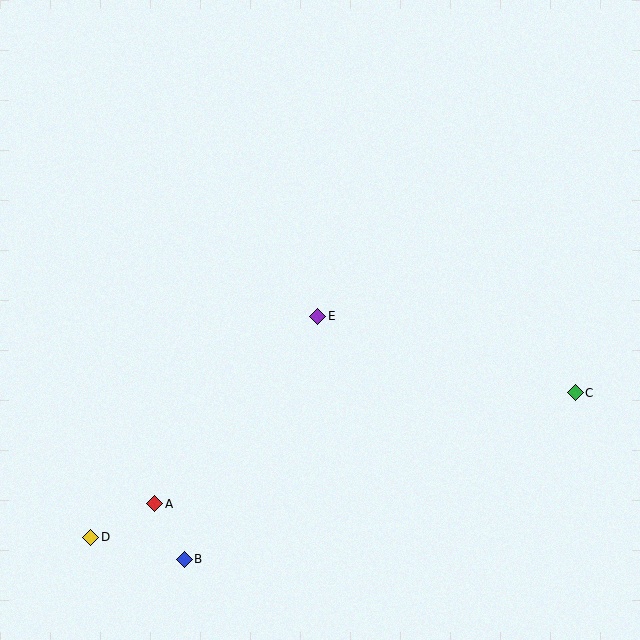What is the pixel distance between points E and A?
The distance between E and A is 248 pixels.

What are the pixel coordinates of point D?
Point D is at (91, 537).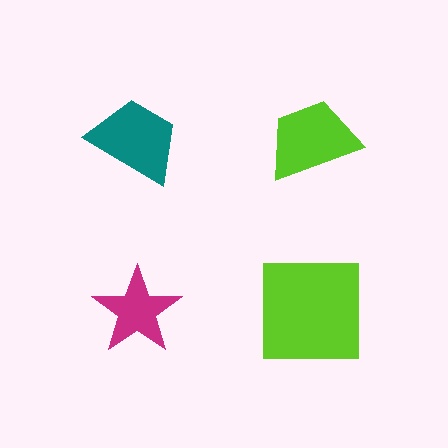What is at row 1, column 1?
A teal trapezoid.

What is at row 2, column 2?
A lime square.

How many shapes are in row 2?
2 shapes.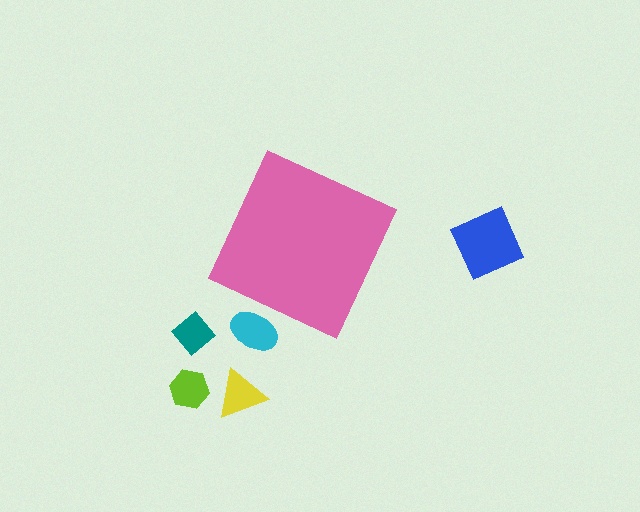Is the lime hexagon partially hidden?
No, the lime hexagon is fully visible.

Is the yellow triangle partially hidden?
No, the yellow triangle is fully visible.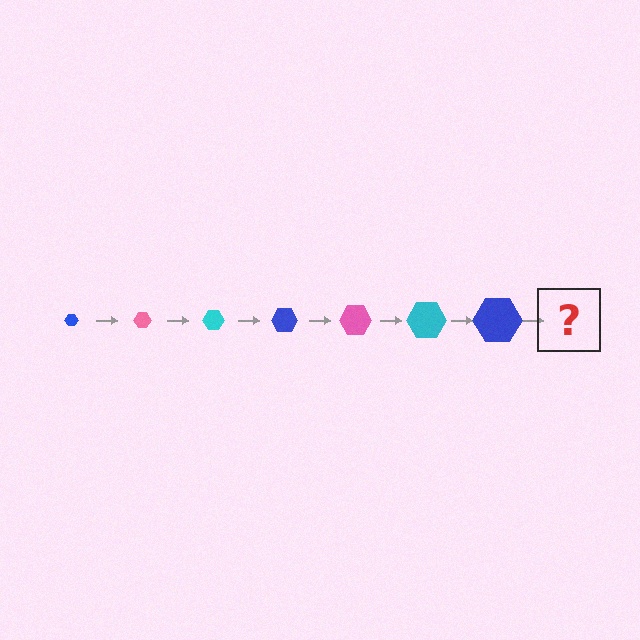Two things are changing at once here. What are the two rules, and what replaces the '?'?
The two rules are that the hexagon grows larger each step and the color cycles through blue, pink, and cyan. The '?' should be a pink hexagon, larger than the previous one.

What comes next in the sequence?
The next element should be a pink hexagon, larger than the previous one.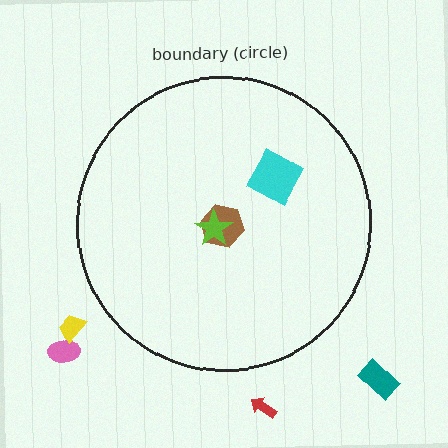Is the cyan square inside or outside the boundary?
Inside.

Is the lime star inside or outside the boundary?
Inside.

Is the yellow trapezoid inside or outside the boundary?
Outside.